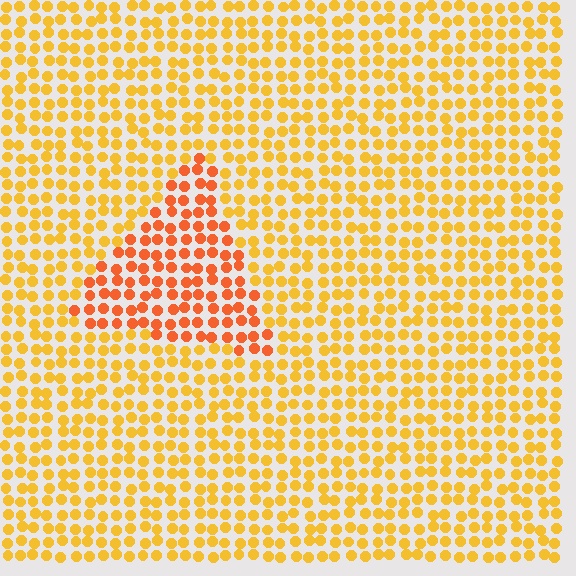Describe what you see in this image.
The image is filled with small yellow elements in a uniform arrangement. A triangle-shaped region is visible where the elements are tinted to a slightly different hue, forming a subtle color boundary.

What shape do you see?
I see a triangle.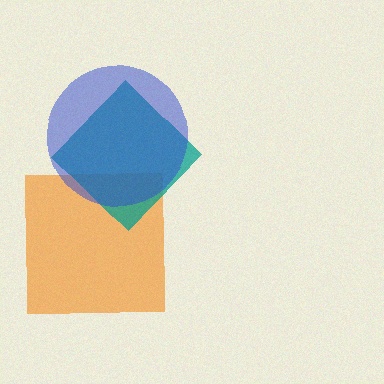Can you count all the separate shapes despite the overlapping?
Yes, there are 3 separate shapes.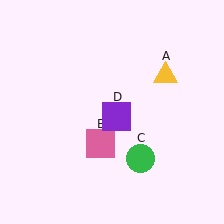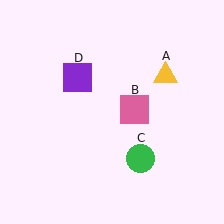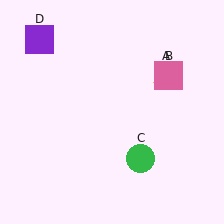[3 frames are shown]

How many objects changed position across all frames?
2 objects changed position: pink square (object B), purple square (object D).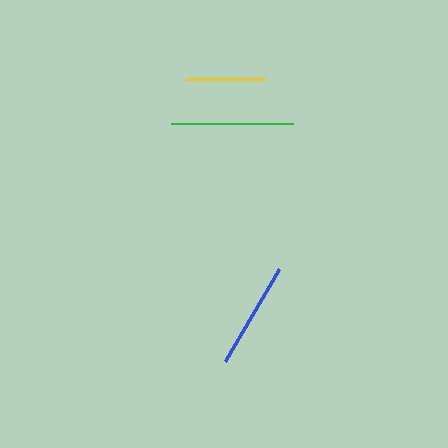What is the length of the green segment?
The green segment is approximately 122 pixels long.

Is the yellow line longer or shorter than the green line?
The green line is longer than the yellow line.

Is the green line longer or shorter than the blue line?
The green line is longer than the blue line.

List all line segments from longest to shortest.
From longest to shortest: green, blue, yellow.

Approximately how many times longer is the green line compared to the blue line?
The green line is approximately 1.1 times the length of the blue line.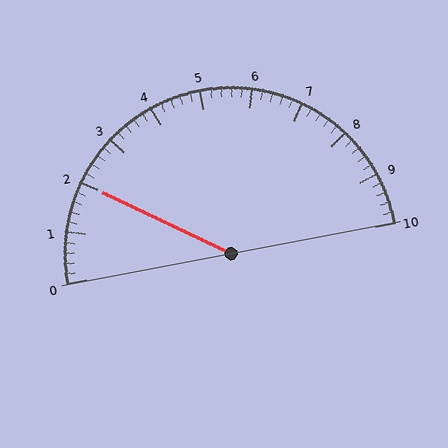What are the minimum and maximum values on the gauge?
The gauge ranges from 0 to 10.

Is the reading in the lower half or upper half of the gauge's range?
The reading is in the lower half of the range (0 to 10).